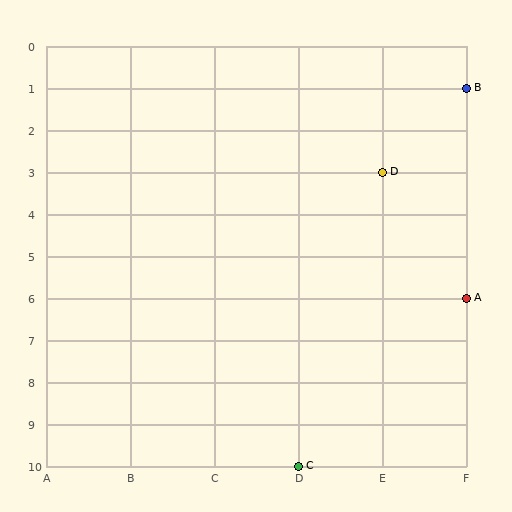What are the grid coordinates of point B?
Point B is at grid coordinates (F, 1).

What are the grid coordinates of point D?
Point D is at grid coordinates (E, 3).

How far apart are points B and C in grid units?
Points B and C are 2 columns and 9 rows apart (about 9.2 grid units diagonally).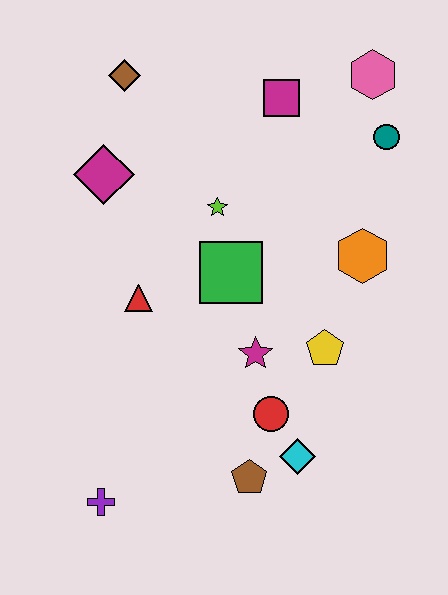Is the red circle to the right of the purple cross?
Yes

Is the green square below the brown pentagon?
No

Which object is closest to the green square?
The lime star is closest to the green square.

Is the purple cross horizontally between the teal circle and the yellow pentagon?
No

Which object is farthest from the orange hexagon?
The purple cross is farthest from the orange hexagon.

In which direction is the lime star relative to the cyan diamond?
The lime star is above the cyan diamond.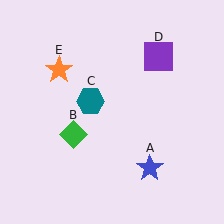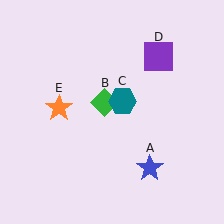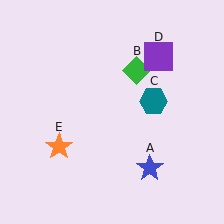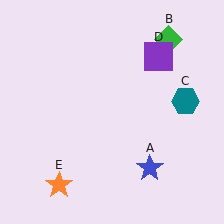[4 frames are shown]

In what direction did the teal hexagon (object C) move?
The teal hexagon (object C) moved right.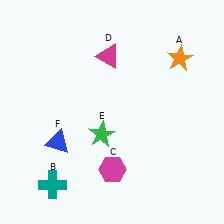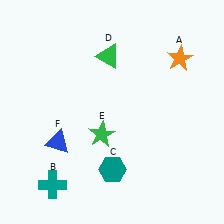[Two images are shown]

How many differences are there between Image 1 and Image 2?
There are 2 differences between the two images.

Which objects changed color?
C changed from magenta to teal. D changed from magenta to green.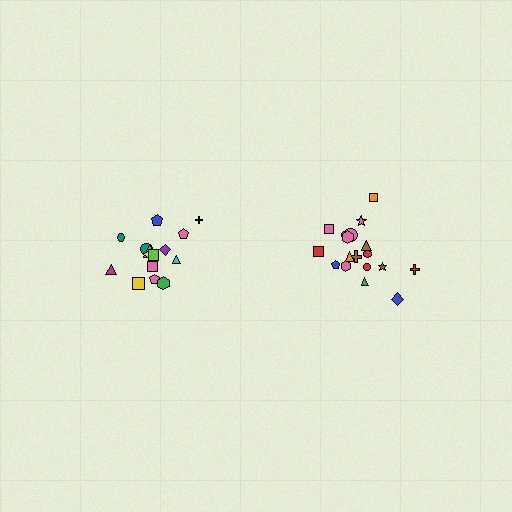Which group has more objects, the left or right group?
The right group.